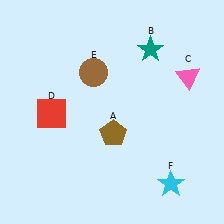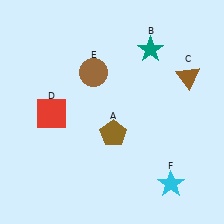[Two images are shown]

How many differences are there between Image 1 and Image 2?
There is 1 difference between the two images.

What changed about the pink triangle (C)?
In Image 1, C is pink. In Image 2, it changed to brown.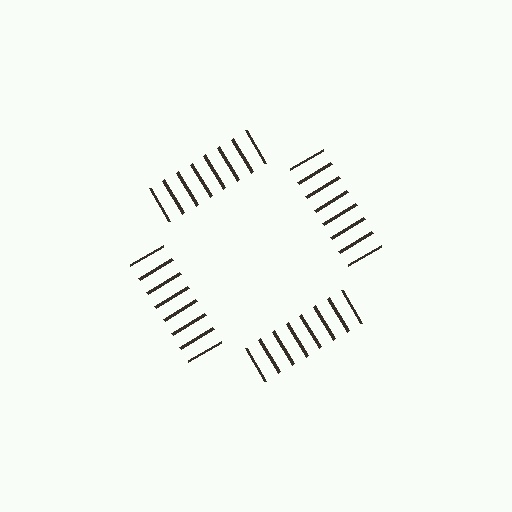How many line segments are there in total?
32 — 8 along each of the 4 edges.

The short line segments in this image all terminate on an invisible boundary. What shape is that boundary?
An illusory square — the line segments terminate on its edges but no continuous stroke is drawn.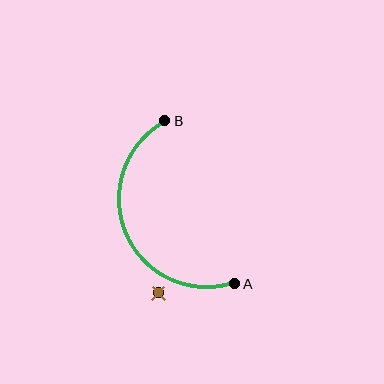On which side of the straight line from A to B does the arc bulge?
The arc bulges to the left of the straight line connecting A and B.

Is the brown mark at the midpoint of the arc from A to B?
No — the brown mark does not lie on the arc at all. It sits slightly outside the curve.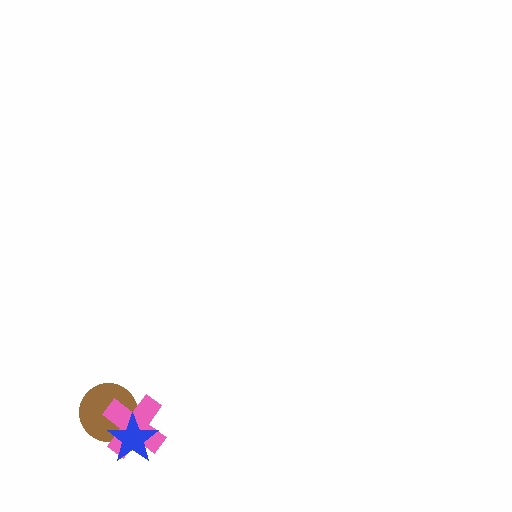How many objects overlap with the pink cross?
2 objects overlap with the pink cross.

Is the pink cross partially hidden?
Yes, it is partially covered by another shape.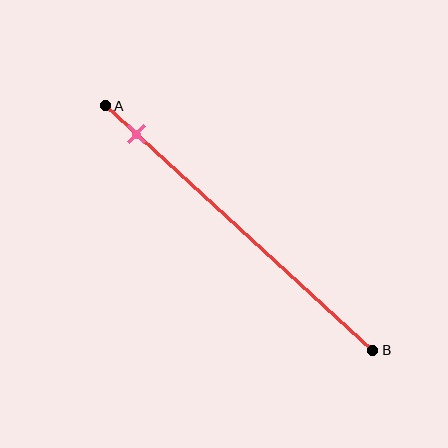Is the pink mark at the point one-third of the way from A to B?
No, the mark is at about 10% from A, not at the 33% one-third point.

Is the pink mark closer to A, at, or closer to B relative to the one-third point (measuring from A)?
The pink mark is closer to point A than the one-third point of segment AB.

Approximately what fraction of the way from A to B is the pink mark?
The pink mark is approximately 10% of the way from A to B.